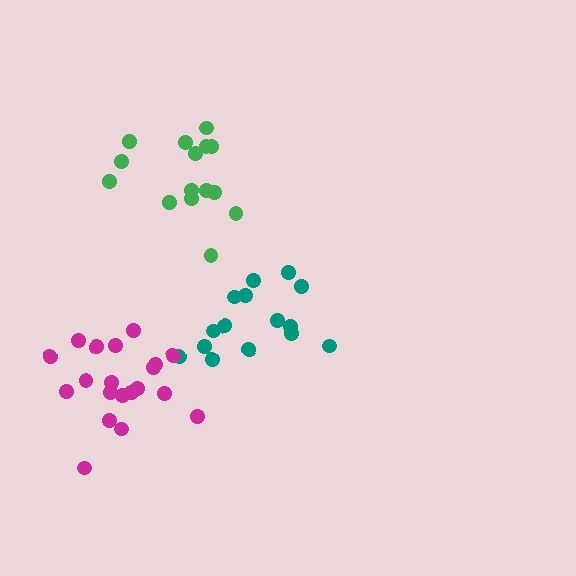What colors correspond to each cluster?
The clusters are colored: teal, green, magenta.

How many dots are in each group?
Group 1: 15 dots, Group 2: 15 dots, Group 3: 20 dots (50 total).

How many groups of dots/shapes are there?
There are 3 groups.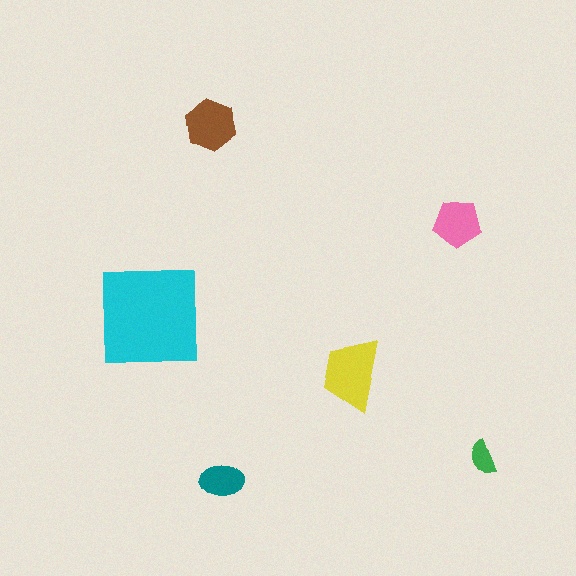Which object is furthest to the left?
The cyan square is leftmost.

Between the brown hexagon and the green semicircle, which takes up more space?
The brown hexagon.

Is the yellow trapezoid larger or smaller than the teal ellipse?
Larger.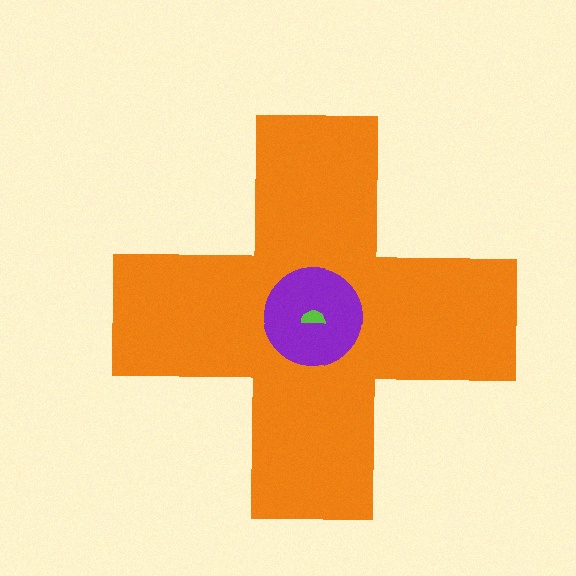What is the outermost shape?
The orange cross.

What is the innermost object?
The lime semicircle.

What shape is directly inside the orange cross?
The purple circle.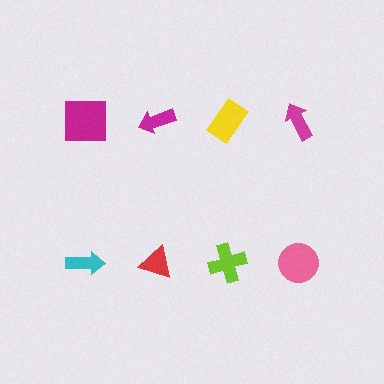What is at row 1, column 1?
A magenta square.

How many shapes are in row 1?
4 shapes.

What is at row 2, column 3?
A lime cross.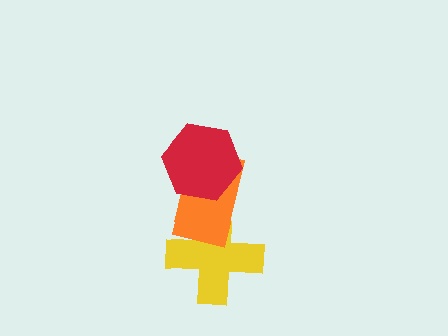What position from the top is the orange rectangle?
The orange rectangle is 2nd from the top.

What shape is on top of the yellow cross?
The orange rectangle is on top of the yellow cross.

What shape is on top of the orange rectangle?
The red hexagon is on top of the orange rectangle.